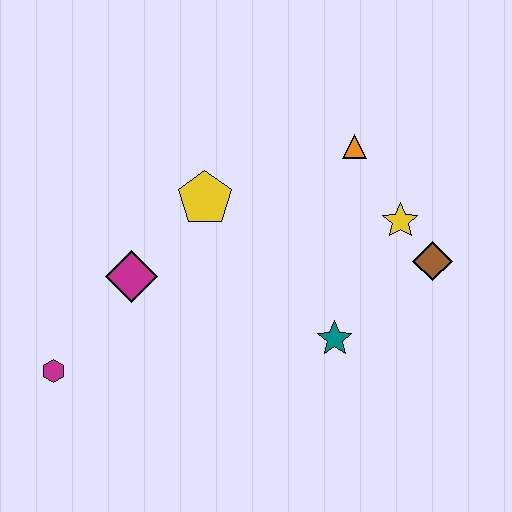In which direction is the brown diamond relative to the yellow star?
The brown diamond is below the yellow star.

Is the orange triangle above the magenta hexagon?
Yes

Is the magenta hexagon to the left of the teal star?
Yes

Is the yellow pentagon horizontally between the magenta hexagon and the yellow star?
Yes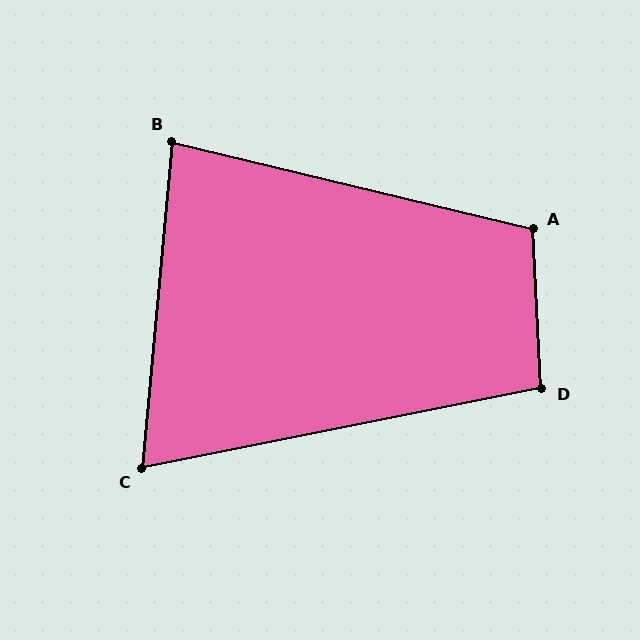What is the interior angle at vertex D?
Approximately 98 degrees (obtuse).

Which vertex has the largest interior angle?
A, at approximately 107 degrees.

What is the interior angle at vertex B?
Approximately 82 degrees (acute).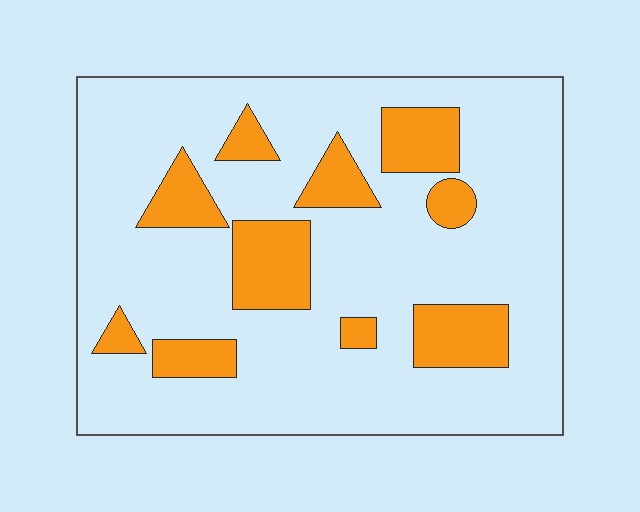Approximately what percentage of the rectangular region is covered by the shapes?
Approximately 20%.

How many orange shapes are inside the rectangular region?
10.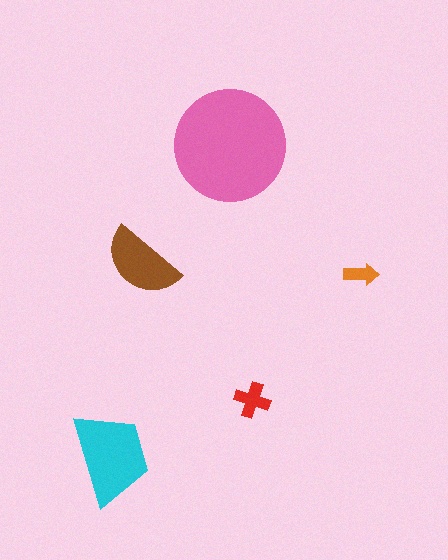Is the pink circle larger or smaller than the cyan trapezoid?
Larger.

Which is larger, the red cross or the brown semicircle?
The brown semicircle.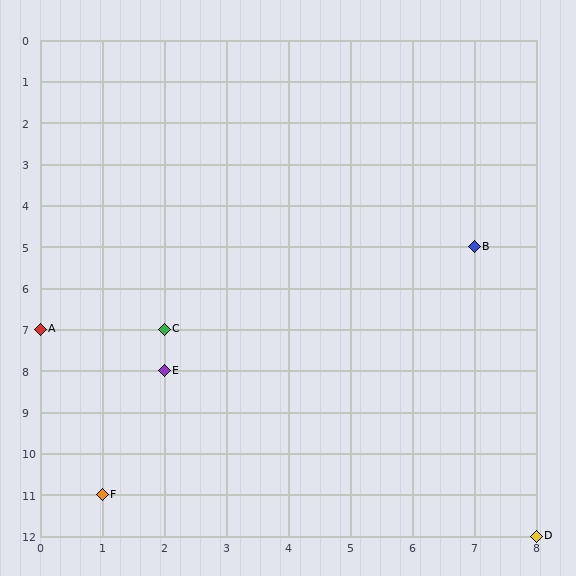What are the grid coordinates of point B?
Point B is at grid coordinates (7, 5).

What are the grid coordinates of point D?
Point D is at grid coordinates (8, 12).